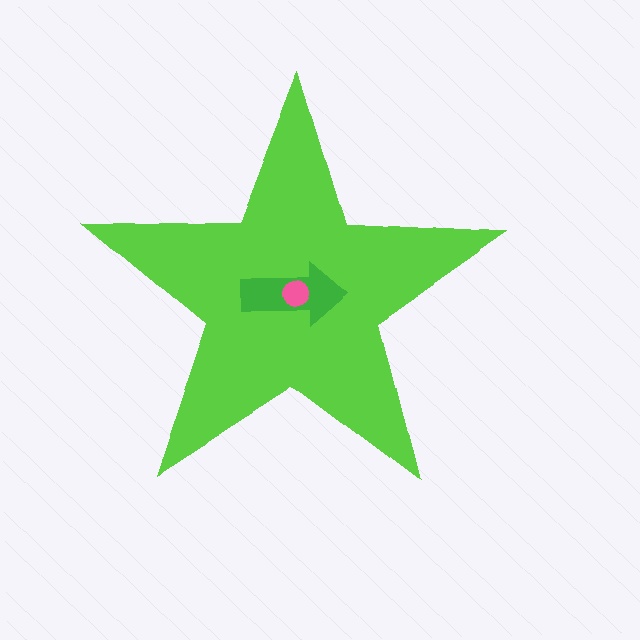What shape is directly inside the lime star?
The green arrow.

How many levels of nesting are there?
3.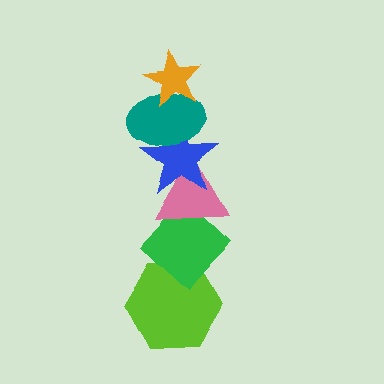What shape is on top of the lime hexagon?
The green diamond is on top of the lime hexagon.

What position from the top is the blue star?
The blue star is 3rd from the top.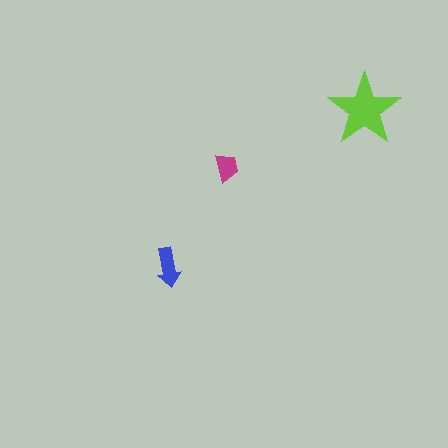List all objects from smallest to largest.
The magenta trapezoid, the blue arrow, the lime star.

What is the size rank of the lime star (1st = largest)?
1st.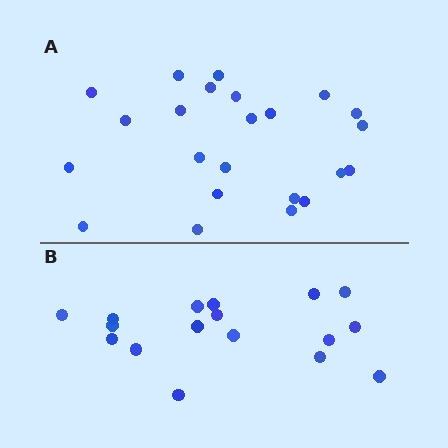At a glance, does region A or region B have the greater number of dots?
Region A (the top region) has more dots.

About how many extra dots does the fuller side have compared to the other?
Region A has about 6 more dots than region B.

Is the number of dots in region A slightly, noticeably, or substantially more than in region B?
Region A has noticeably more, but not dramatically so. The ratio is roughly 1.4 to 1.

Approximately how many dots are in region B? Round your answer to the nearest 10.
About 20 dots. (The exact count is 17, which rounds to 20.)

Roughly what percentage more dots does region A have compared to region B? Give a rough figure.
About 35% more.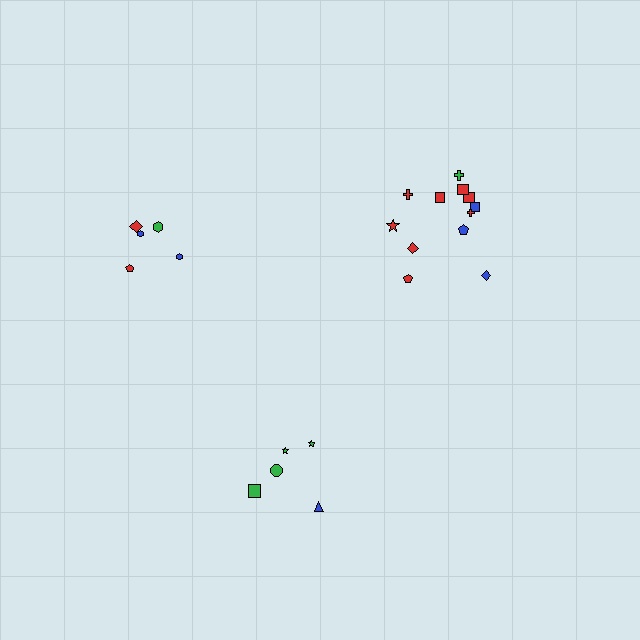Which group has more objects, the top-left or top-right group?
The top-right group.